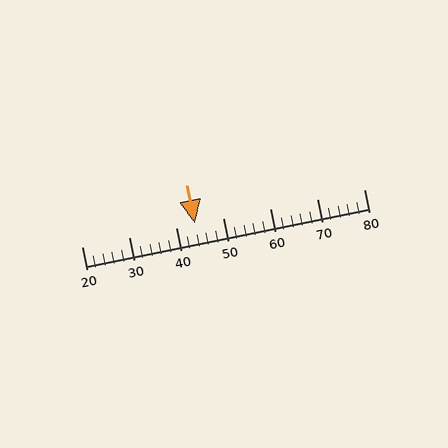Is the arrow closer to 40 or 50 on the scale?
The arrow is closer to 40.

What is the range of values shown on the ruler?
The ruler shows values from 20 to 80.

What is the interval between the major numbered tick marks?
The major tick marks are spaced 10 units apart.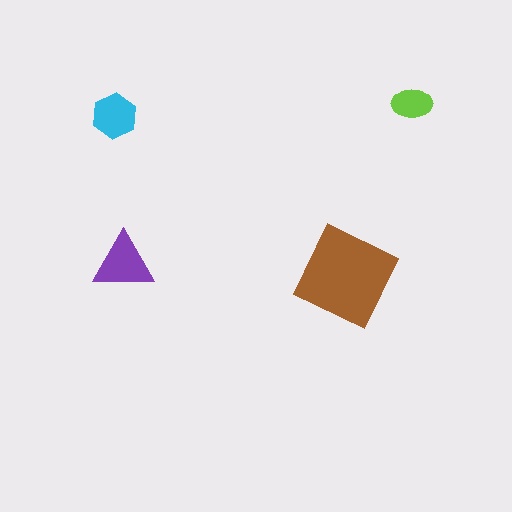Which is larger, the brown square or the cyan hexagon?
The brown square.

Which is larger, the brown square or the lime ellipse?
The brown square.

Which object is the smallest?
The lime ellipse.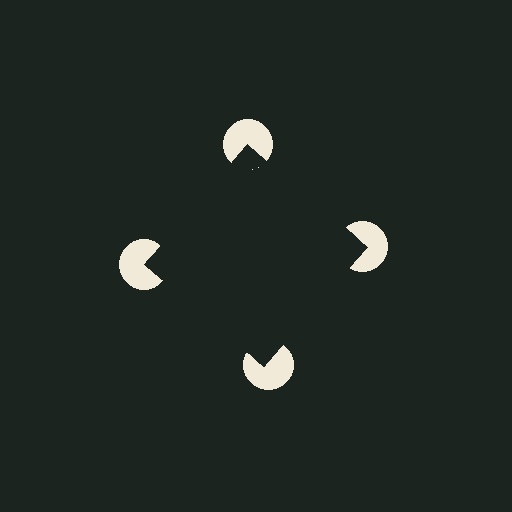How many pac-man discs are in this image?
There are 4 — one at each vertex of the illusory square.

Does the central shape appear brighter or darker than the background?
It typically appears slightly darker than the background, even though no actual brightness change is drawn.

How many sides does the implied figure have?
4 sides.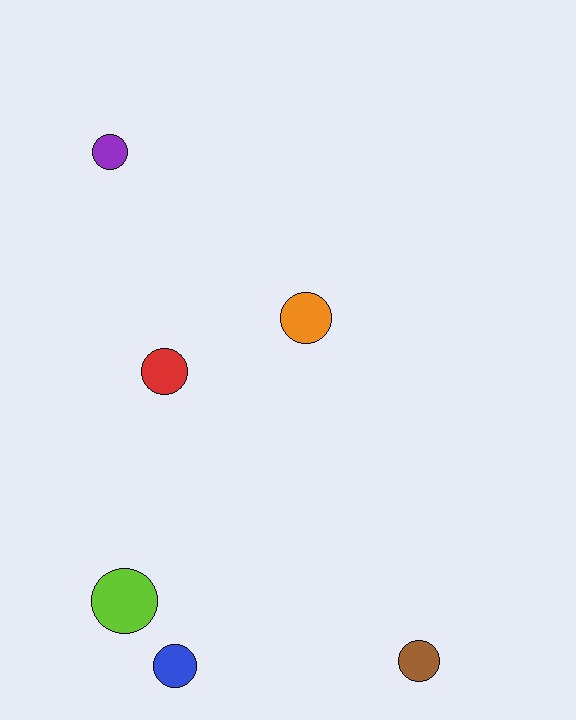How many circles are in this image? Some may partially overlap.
There are 6 circles.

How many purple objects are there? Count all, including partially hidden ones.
There is 1 purple object.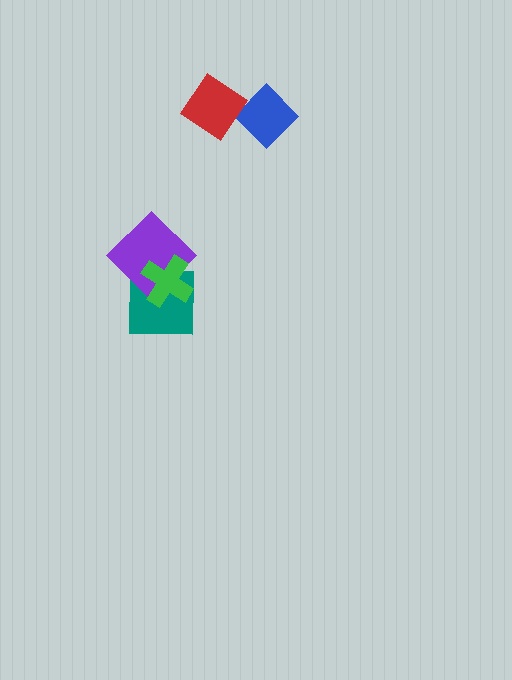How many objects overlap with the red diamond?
1 object overlaps with the red diamond.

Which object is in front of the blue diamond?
The red diamond is in front of the blue diamond.